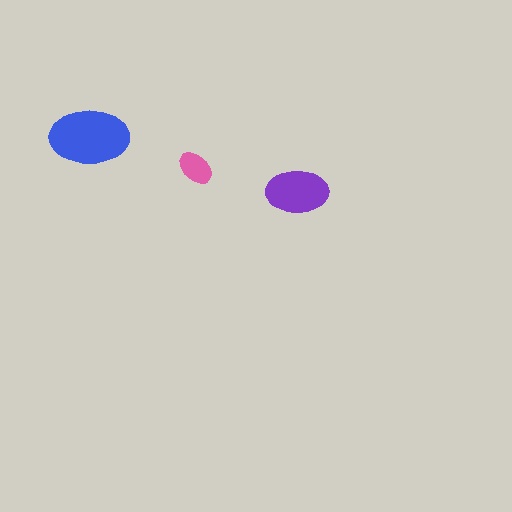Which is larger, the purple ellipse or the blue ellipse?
The blue one.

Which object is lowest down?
The purple ellipse is bottommost.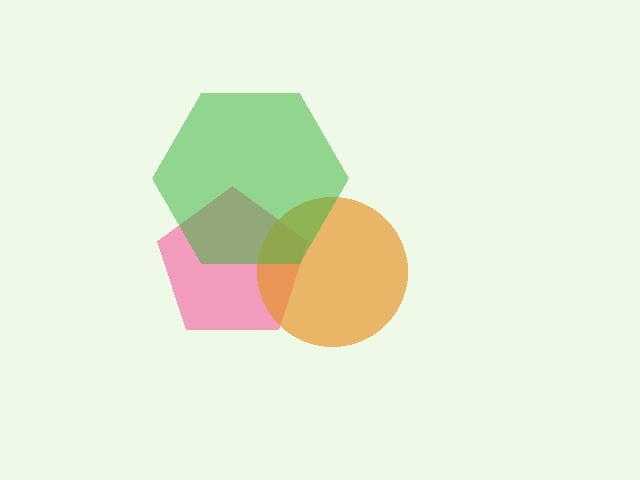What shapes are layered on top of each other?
The layered shapes are: a pink pentagon, an orange circle, a green hexagon.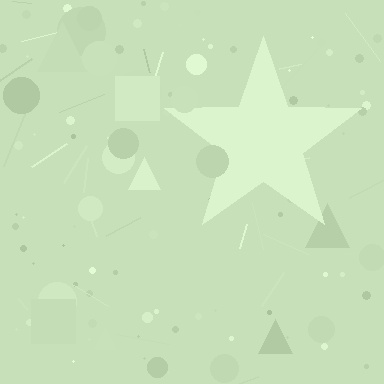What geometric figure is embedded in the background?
A star is embedded in the background.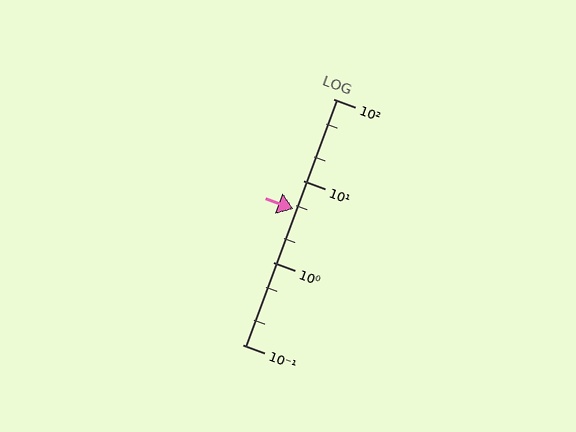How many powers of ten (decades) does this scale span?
The scale spans 3 decades, from 0.1 to 100.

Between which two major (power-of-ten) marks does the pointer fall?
The pointer is between 1 and 10.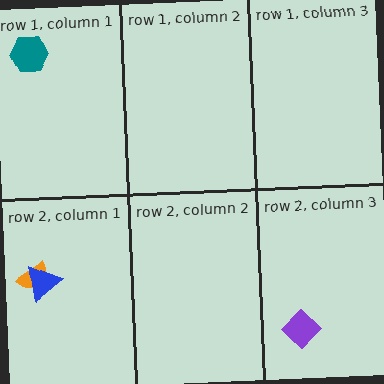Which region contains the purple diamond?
The row 2, column 3 region.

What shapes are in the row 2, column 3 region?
The purple diamond.